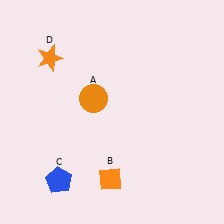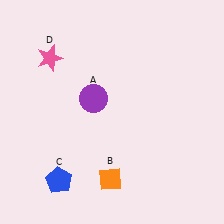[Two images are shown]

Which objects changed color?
A changed from orange to purple. D changed from orange to pink.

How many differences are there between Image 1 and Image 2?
There are 2 differences between the two images.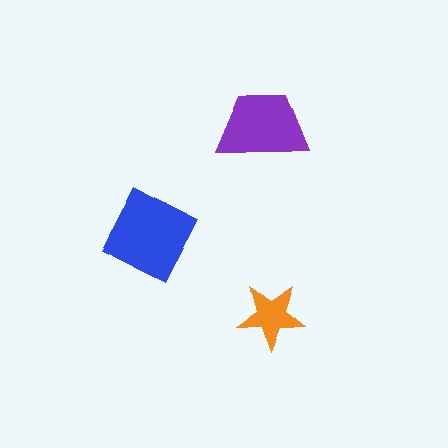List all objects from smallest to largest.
The orange star, the purple trapezoid, the blue square.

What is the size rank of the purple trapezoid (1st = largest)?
2nd.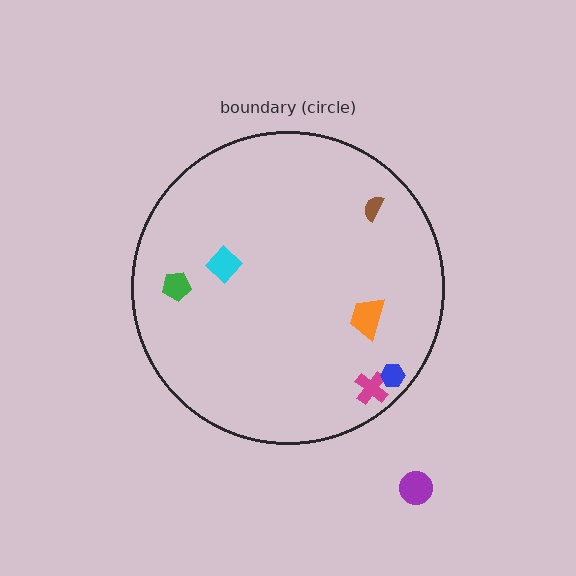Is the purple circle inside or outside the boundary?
Outside.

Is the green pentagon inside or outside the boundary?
Inside.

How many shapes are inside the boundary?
6 inside, 1 outside.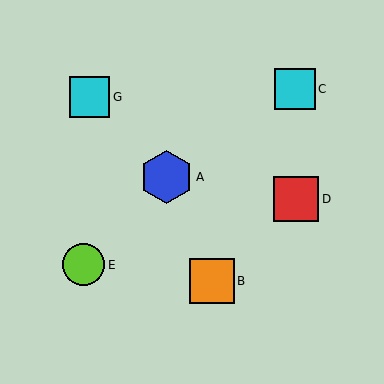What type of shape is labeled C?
Shape C is a cyan square.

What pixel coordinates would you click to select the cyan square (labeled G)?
Click at (89, 97) to select the cyan square G.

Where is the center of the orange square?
The center of the orange square is at (212, 281).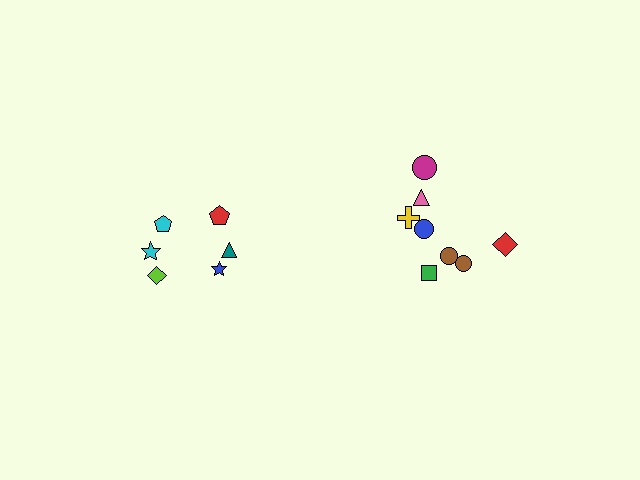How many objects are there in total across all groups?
There are 14 objects.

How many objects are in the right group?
There are 8 objects.